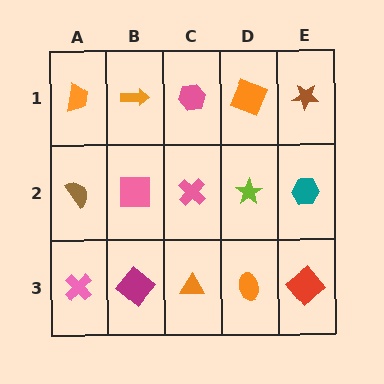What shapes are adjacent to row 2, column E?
A brown star (row 1, column E), a red diamond (row 3, column E), a lime star (row 2, column D).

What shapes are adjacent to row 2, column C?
A pink hexagon (row 1, column C), an orange triangle (row 3, column C), a pink square (row 2, column B), a lime star (row 2, column D).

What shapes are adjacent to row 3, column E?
A teal hexagon (row 2, column E), an orange ellipse (row 3, column D).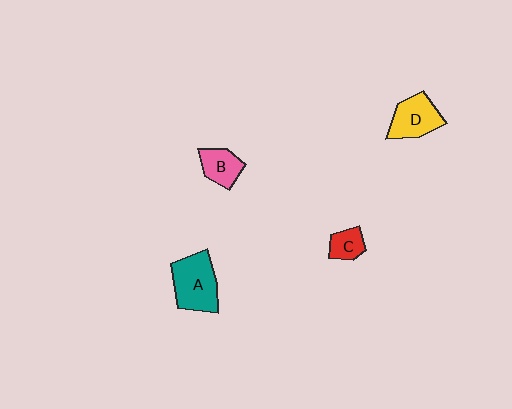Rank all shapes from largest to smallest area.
From largest to smallest: A (teal), D (yellow), B (pink), C (red).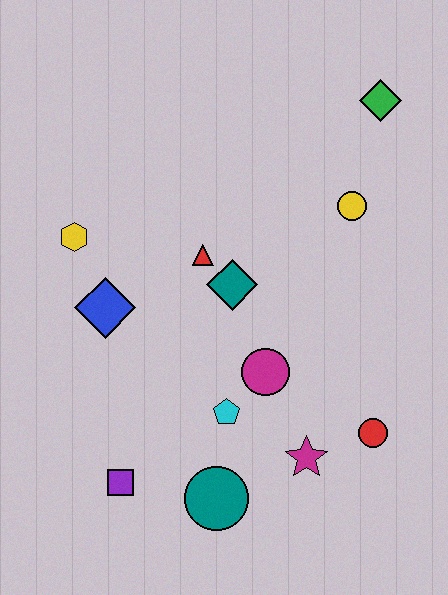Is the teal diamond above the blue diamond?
Yes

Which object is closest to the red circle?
The magenta star is closest to the red circle.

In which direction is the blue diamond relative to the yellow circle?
The blue diamond is to the left of the yellow circle.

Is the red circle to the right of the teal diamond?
Yes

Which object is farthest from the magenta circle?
The green diamond is farthest from the magenta circle.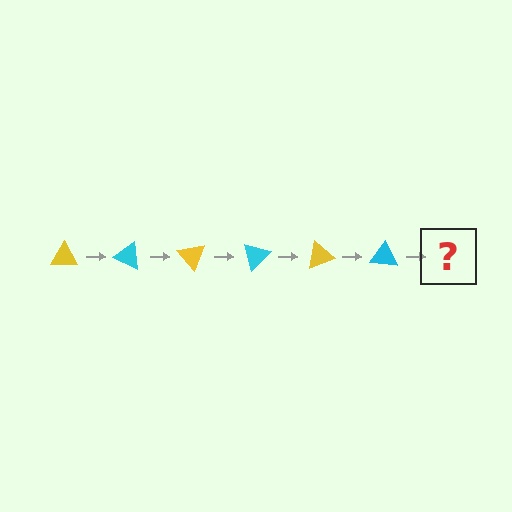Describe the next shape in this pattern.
It should be a yellow triangle, rotated 150 degrees from the start.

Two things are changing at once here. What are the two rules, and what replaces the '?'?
The two rules are that it rotates 25 degrees each step and the color cycles through yellow and cyan. The '?' should be a yellow triangle, rotated 150 degrees from the start.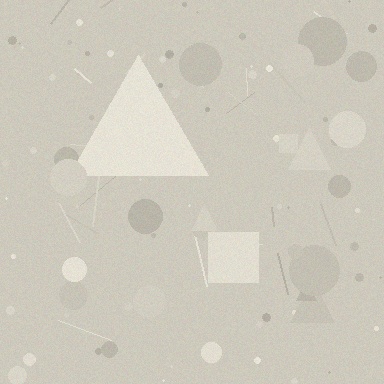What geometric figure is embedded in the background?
A triangle is embedded in the background.